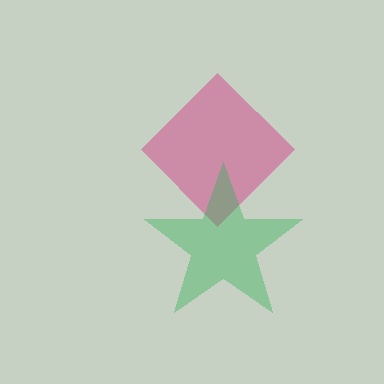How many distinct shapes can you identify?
There are 2 distinct shapes: a magenta diamond, a green star.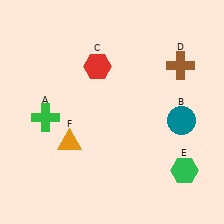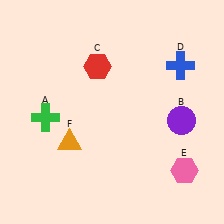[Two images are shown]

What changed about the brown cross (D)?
In Image 1, D is brown. In Image 2, it changed to blue.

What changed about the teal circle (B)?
In Image 1, B is teal. In Image 2, it changed to purple.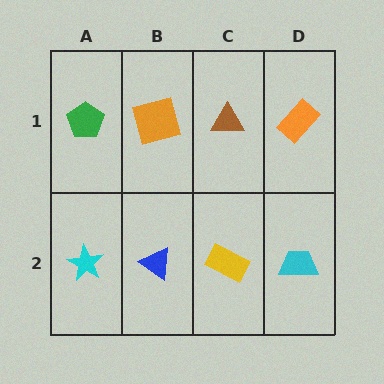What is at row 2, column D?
A cyan trapezoid.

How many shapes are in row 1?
4 shapes.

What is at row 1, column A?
A green pentagon.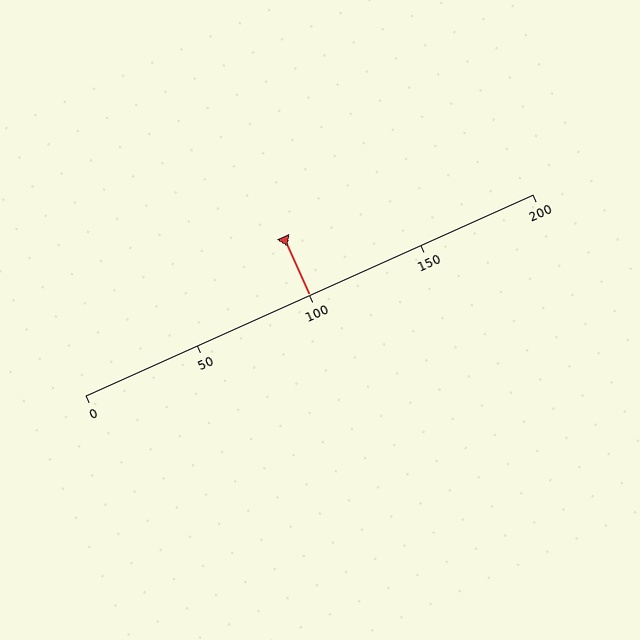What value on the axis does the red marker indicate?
The marker indicates approximately 100.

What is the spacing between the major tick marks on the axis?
The major ticks are spaced 50 apart.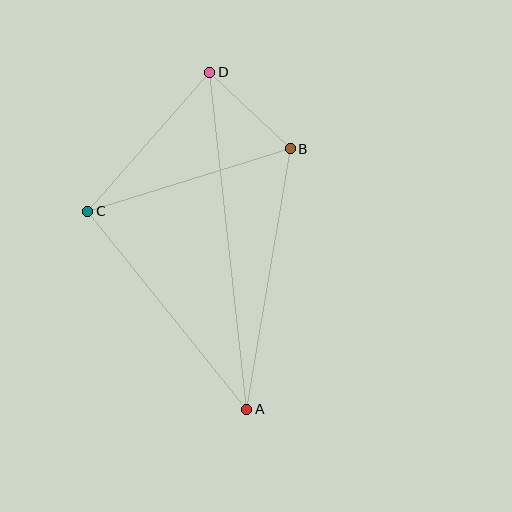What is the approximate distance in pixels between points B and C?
The distance between B and C is approximately 212 pixels.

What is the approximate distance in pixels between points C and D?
The distance between C and D is approximately 185 pixels.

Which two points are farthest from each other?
Points A and D are farthest from each other.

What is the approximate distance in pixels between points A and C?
The distance between A and C is approximately 254 pixels.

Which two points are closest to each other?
Points B and D are closest to each other.